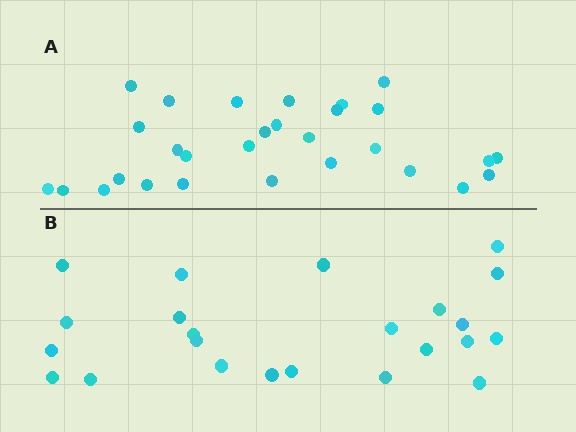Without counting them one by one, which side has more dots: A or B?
Region A (the top region) has more dots.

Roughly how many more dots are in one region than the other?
Region A has about 6 more dots than region B.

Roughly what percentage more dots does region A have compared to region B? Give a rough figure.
About 25% more.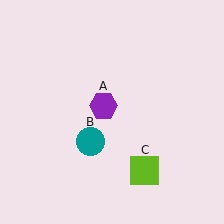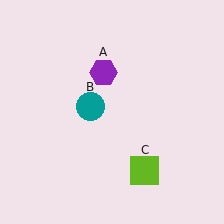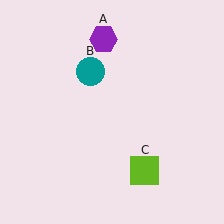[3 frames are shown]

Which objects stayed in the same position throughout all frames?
Lime square (object C) remained stationary.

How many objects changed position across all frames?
2 objects changed position: purple hexagon (object A), teal circle (object B).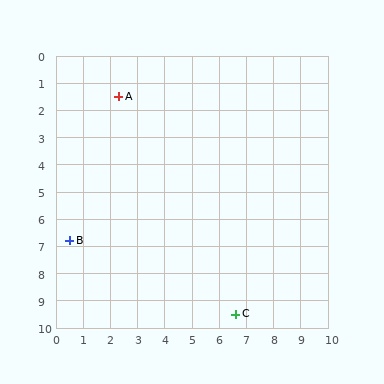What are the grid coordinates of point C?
Point C is at approximately (6.6, 9.5).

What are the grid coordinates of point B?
Point B is at approximately (0.5, 6.8).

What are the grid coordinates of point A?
Point A is at approximately (2.3, 1.5).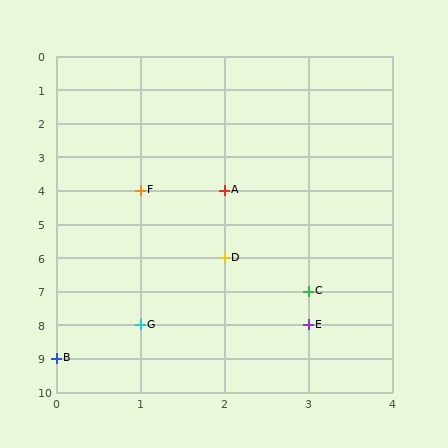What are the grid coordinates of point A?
Point A is at grid coordinates (2, 4).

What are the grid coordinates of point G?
Point G is at grid coordinates (1, 8).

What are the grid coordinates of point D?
Point D is at grid coordinates (2, 6).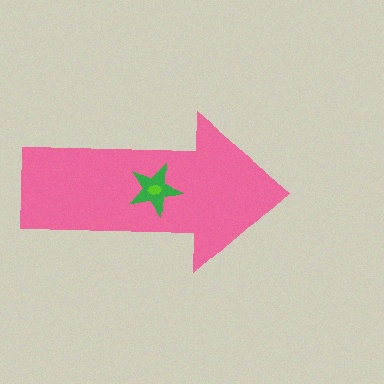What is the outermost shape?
The pink arrow.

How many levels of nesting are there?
3.